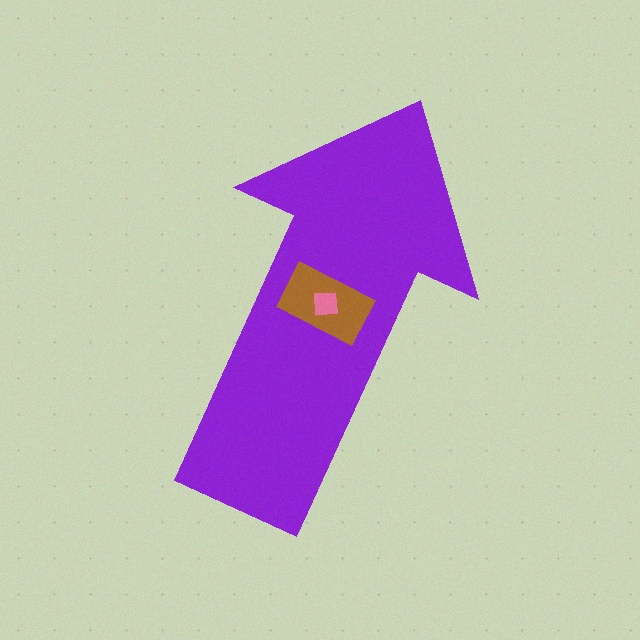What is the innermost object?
The pink square.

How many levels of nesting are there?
3.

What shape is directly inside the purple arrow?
The brown rectangle.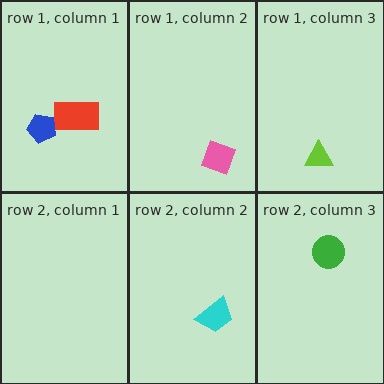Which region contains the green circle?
The row 2, column 3 region.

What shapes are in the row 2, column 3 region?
The green circle.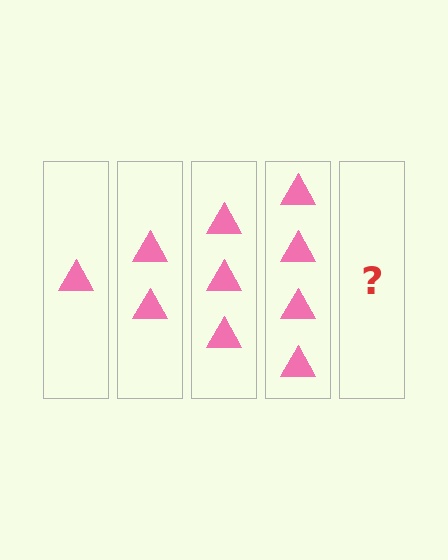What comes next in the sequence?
The next element should be 5 triangles.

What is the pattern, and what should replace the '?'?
The pattern is that each step adds one more triangle. The '?' should be 5 triangles.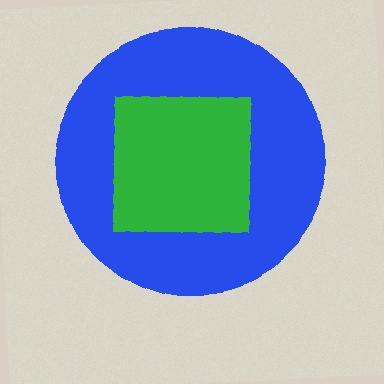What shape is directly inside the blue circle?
The green square.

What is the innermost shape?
The green square.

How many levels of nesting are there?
2.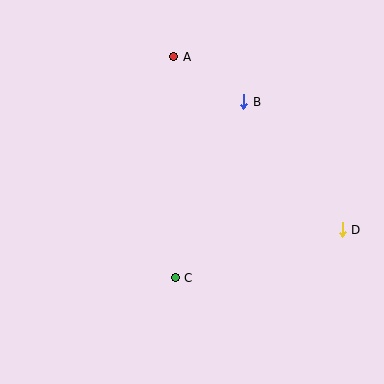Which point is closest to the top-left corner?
Point A is closest to the top-left corner.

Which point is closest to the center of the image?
Point C at (175, 278) is closest to the center.